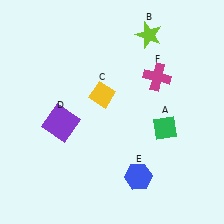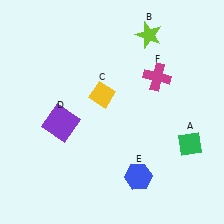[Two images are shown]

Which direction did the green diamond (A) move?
The green diamond (A) moved right.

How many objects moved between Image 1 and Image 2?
1 object moved between the two images.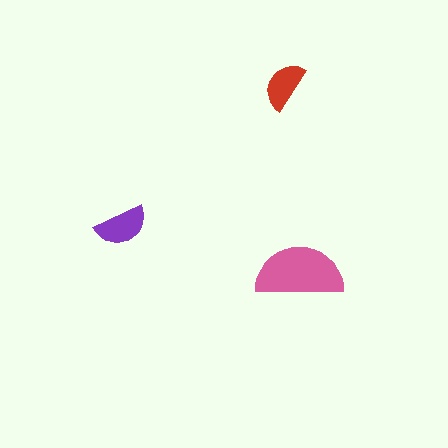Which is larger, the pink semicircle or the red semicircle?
The pink one.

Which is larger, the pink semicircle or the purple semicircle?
The pink one.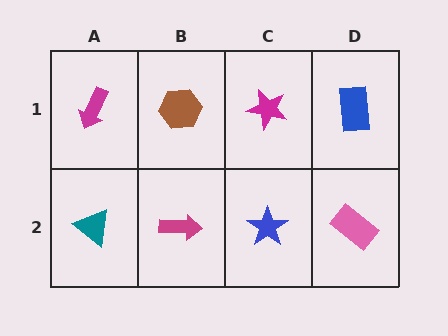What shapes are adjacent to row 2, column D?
A blue rectangle (row 1, column D), a blue star (row 2, column C).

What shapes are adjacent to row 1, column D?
A pink rectangle (row 2, column D), a magenta star (row 1, column C).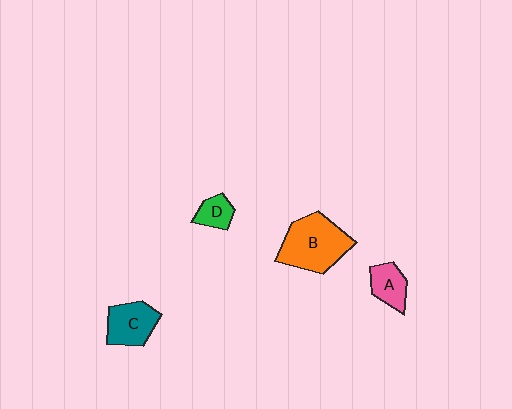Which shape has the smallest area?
Shape D (green).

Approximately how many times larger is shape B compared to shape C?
Approximately 1.6 times.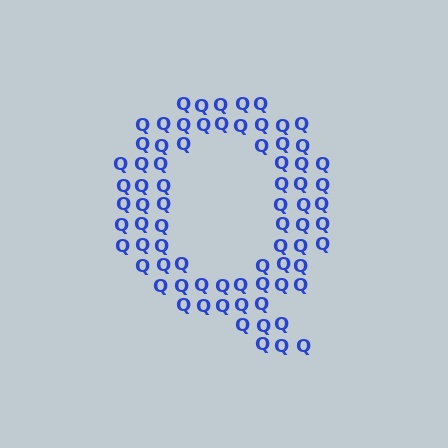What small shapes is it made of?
It is made of small letter Q's.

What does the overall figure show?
The overall figure shows the letter Q.